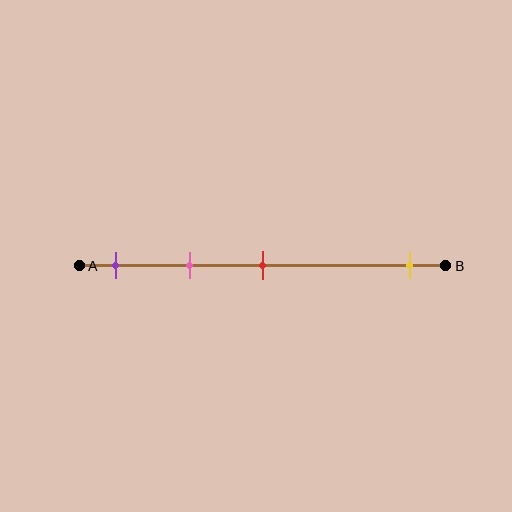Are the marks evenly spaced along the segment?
No, the marks are not evenly spaced.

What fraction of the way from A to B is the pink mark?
The pink mark is approximately 30% (0.3) of the way from A to B.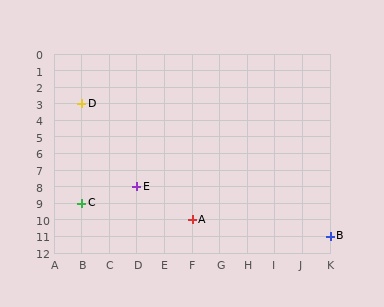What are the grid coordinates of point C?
Point C is at grid coordinates (B, 9).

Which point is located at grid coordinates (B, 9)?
Point C is at (B, 9).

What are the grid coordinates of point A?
Point A is at grid coordinates (F, 10).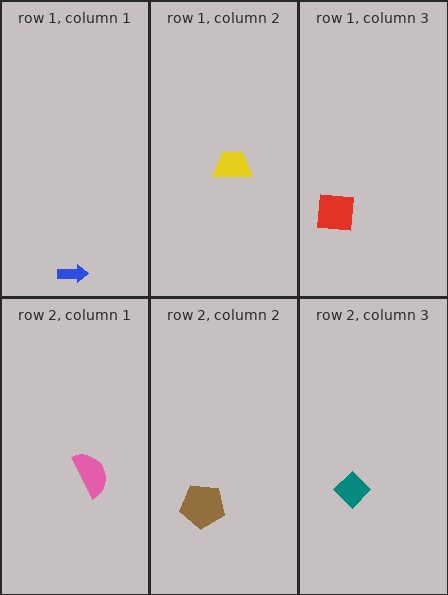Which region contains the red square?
The row 1, column 3 region.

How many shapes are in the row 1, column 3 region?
1.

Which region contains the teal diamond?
The row 2, column 3 region.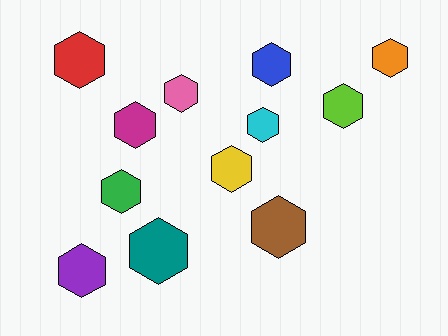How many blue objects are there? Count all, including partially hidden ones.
There is 1 blue object.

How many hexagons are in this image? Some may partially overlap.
There are 12 hexagons.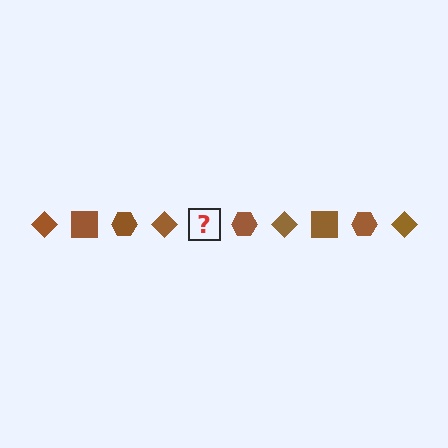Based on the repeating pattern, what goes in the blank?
The blank should be a brown square.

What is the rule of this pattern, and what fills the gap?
The rule is that the pattern cycles through diamond, square, hexagon shapes in brown. The gap should be filled with a brown square.